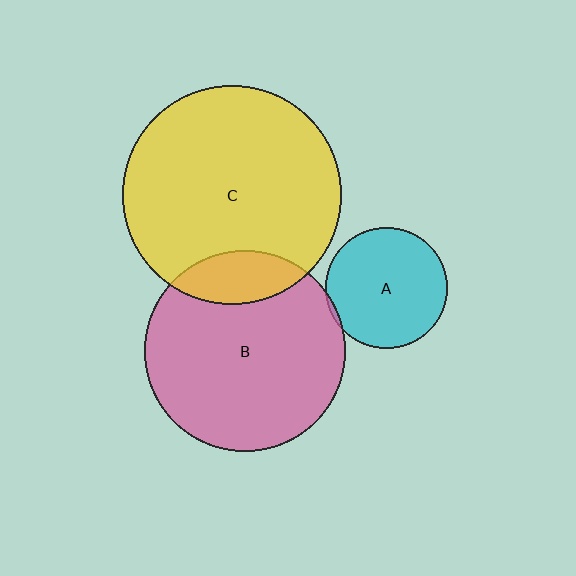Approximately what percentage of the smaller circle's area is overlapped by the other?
Approximately 15%.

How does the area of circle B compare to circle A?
Approximately 2.7 times.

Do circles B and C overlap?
Yes.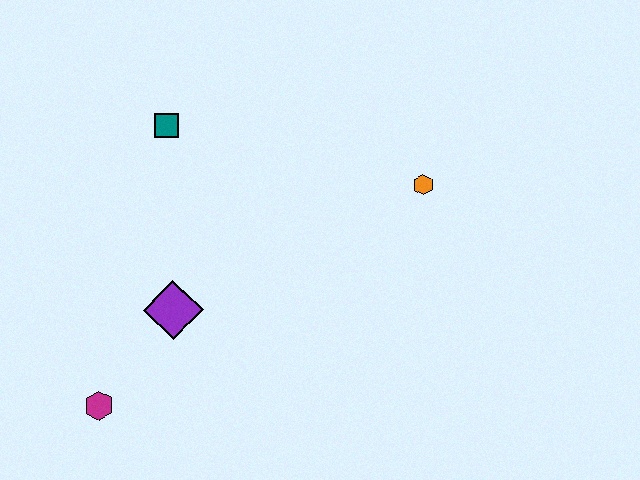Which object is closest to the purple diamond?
The magenta hexagon is closest to the purple diamond.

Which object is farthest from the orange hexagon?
The magenta hexagon is farthest from the orange hexagon.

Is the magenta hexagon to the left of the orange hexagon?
Yes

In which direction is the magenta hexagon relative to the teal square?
The magenta hexagon is below the teal square.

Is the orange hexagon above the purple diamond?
Yes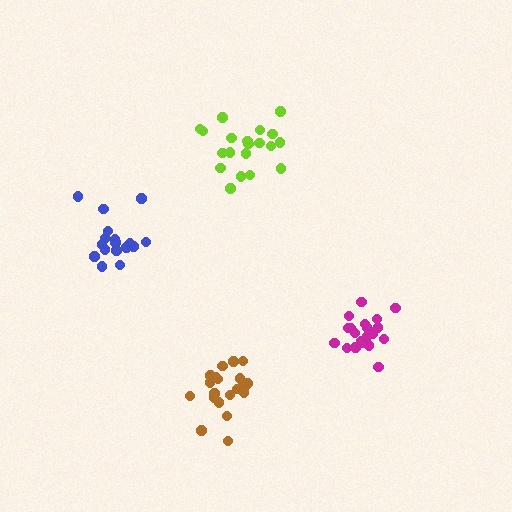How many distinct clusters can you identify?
There are 4 distinct clusters.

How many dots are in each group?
Group 1: 20 dots, Group 2: 21 dots, Group 3: 18 dots, Group 4: 21 dots (80 total).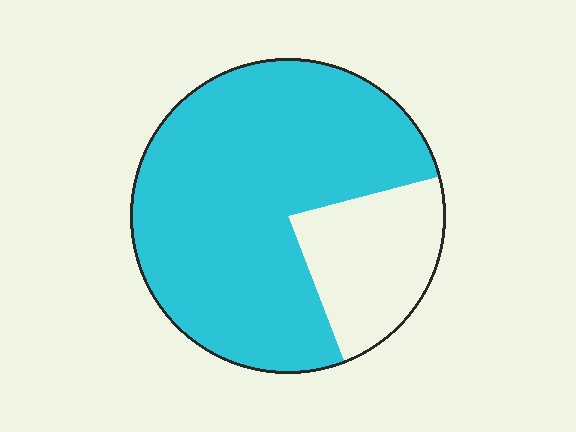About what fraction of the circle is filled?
About three quarters (3/4).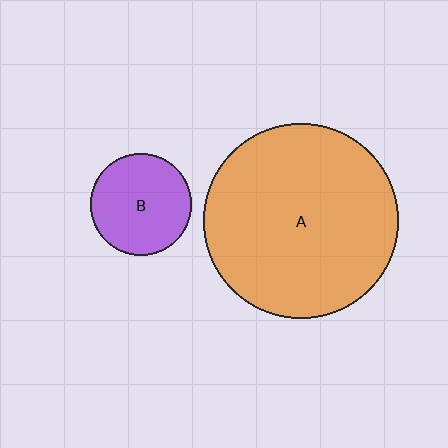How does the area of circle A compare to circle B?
Approximately 3.7 times.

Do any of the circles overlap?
No, none of the circles overlap.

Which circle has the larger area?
Circle A (orange).